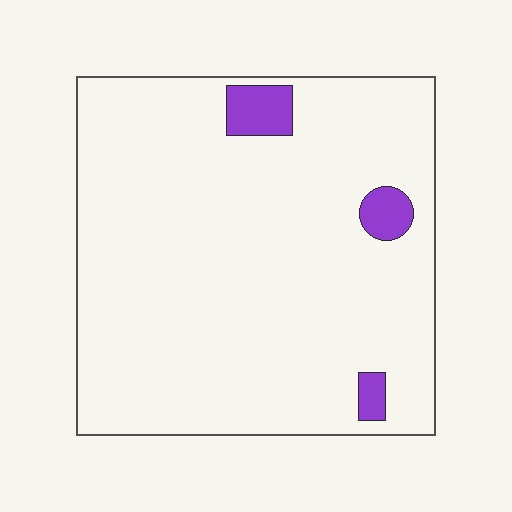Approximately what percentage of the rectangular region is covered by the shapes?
Approximately 5%.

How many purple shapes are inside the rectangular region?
3.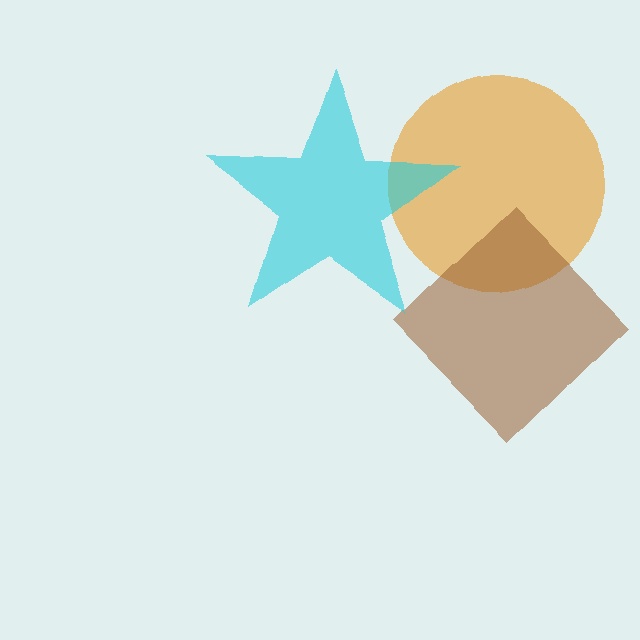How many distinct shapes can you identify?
There are 3 distinct shapes: an orange circle, a brown diamond, a cyan star.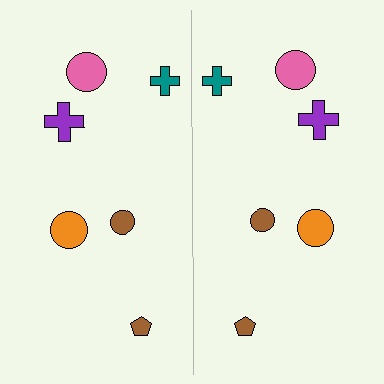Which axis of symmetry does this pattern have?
The pattern has a vertical axis of symmetry running through the center of the image.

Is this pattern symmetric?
Yes, this pattern has bilateral (reflection) symmetry.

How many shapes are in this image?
There are 12 shapes in this image.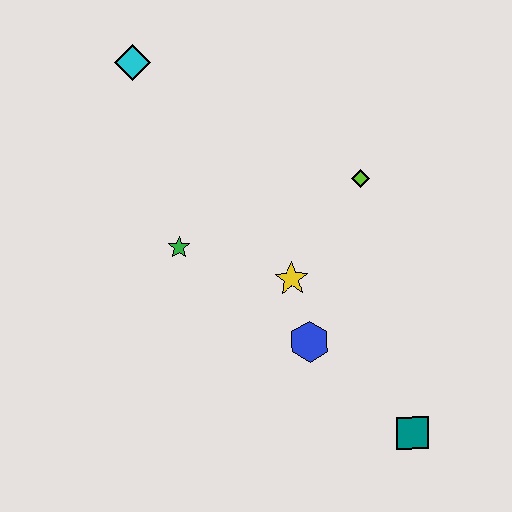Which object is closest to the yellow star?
The blue hexagon is closest to the yellow star.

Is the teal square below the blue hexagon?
Yes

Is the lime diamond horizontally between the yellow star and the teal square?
Yes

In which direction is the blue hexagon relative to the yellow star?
The blue hexagon is below the yellow star.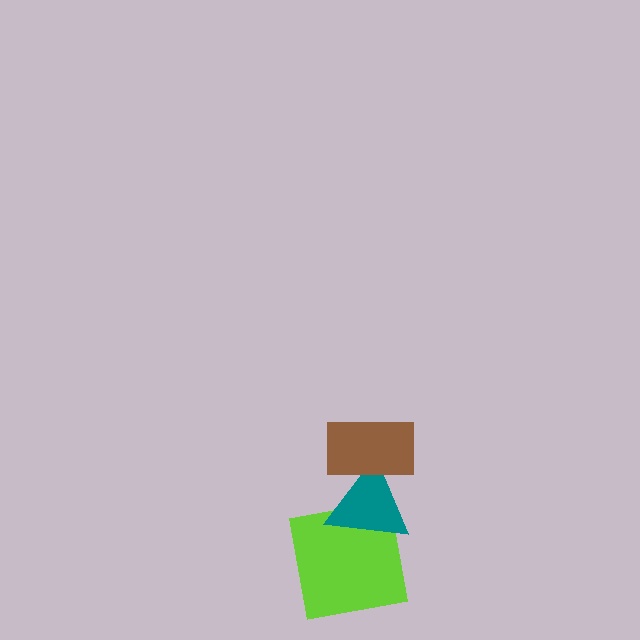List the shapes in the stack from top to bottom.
From top to bottom: the brown rectangle, the teal triangle, the lime square.